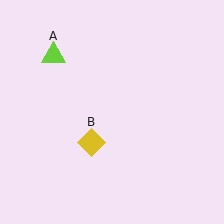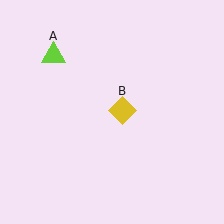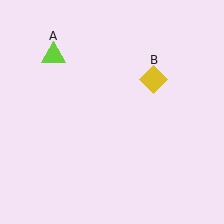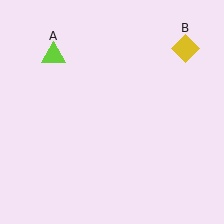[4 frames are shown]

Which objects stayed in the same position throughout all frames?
Lime triangle (object A) remained stationary.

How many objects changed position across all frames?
1 object changed position: yellow diamond (object B).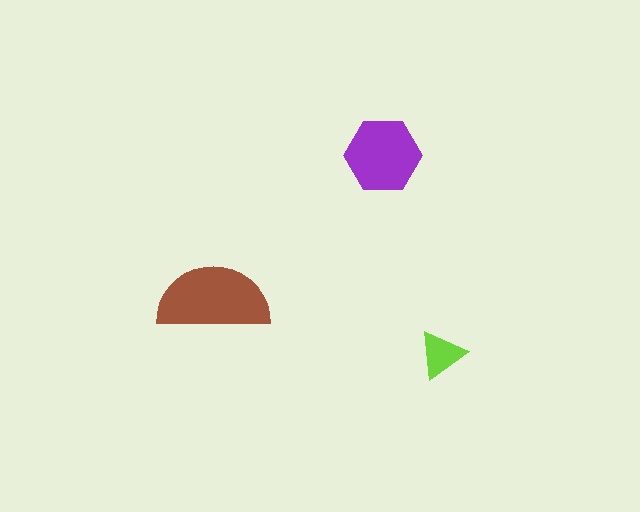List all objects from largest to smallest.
The brown semicircle, the purple hexagon, the lime triangle.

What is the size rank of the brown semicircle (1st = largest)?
1st.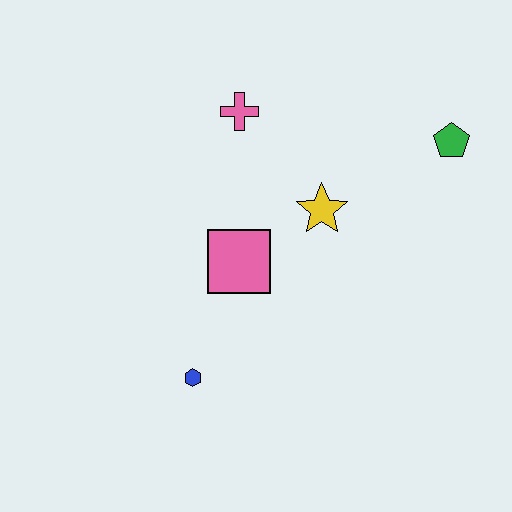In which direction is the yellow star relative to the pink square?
The yellow star is to the right of the pink square.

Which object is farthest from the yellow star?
The blue hexagon is farthest from the yellow star.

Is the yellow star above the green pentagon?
No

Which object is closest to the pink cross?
The yellow star is closest to the pink cross.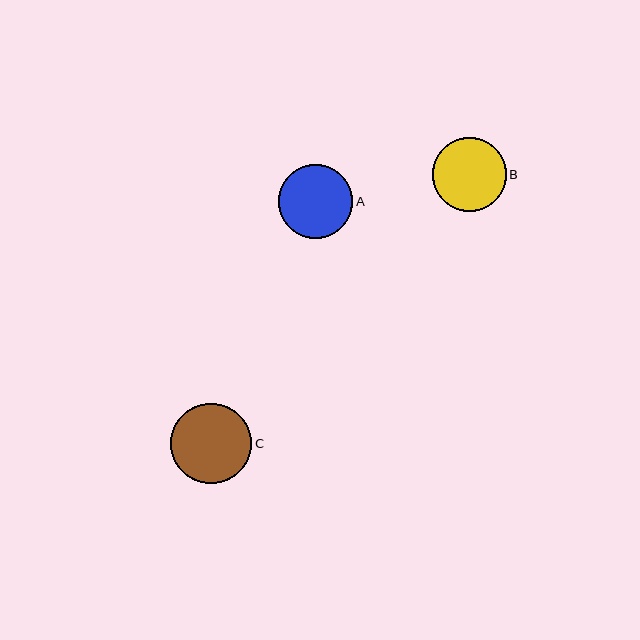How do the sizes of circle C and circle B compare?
Circle C and circle B are approximately the same size.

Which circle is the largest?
Circle C is the largest with a size of approximately 81 pixels.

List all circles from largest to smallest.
From largest to smallest: C, A, B.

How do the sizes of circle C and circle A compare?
Circle C and circle A are approximately the same size.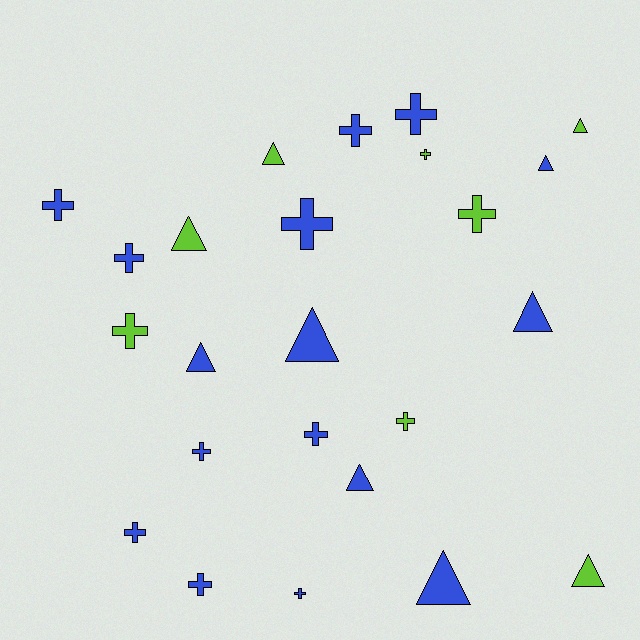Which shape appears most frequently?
Cross, with 14 objects.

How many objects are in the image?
There are 24 objects.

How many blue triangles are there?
There are 6 blue triangles.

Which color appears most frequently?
Blue, with 16 objects.